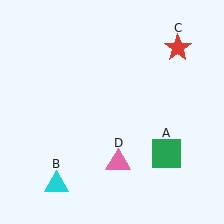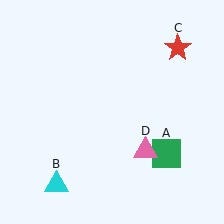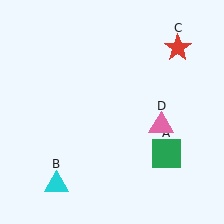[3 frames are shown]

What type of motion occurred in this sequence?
The pink triangle (object D) rotated counterclockwise around the center of the scene.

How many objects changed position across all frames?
1 object changed position: pink triangle (object D).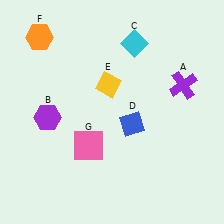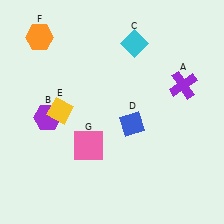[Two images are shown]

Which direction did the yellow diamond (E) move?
The yellow diamond (E) moved left.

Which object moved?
The yellow diamond (E) moved left.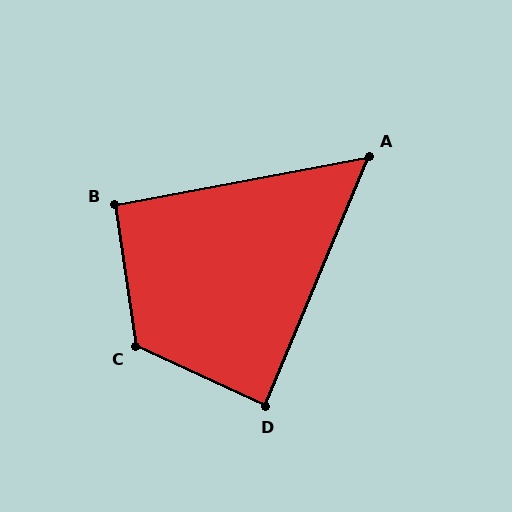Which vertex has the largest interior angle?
C, at approximately 123 degrees.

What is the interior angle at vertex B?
Approximately 92 degrees (approximately right).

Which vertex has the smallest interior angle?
A, at approximately 57 degrees.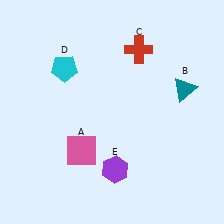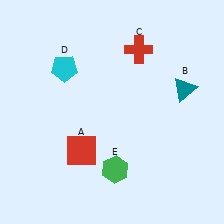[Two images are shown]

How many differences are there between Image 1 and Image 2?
There are 2 differences between the two images.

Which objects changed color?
A changed from pink to red. E changed from purple to green.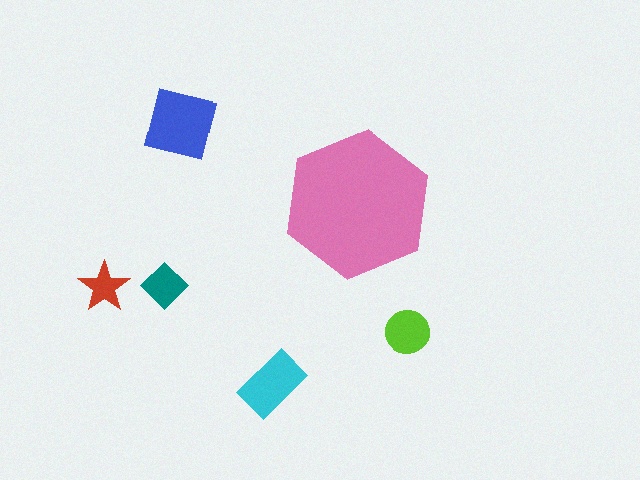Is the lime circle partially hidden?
No, the lime circle is fully visible.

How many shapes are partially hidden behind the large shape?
0 shapes are partially hidden.